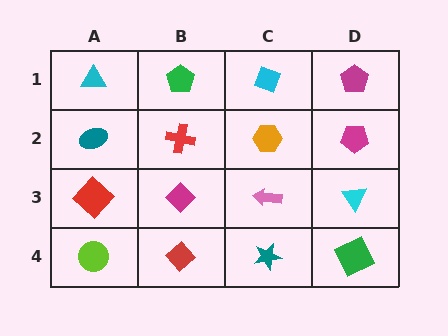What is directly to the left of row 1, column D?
A cyan diamond.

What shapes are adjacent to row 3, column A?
A teal ellipse (row 2, column A), a lime circle (row 4, column A), a magenta diamond (row 3, column B).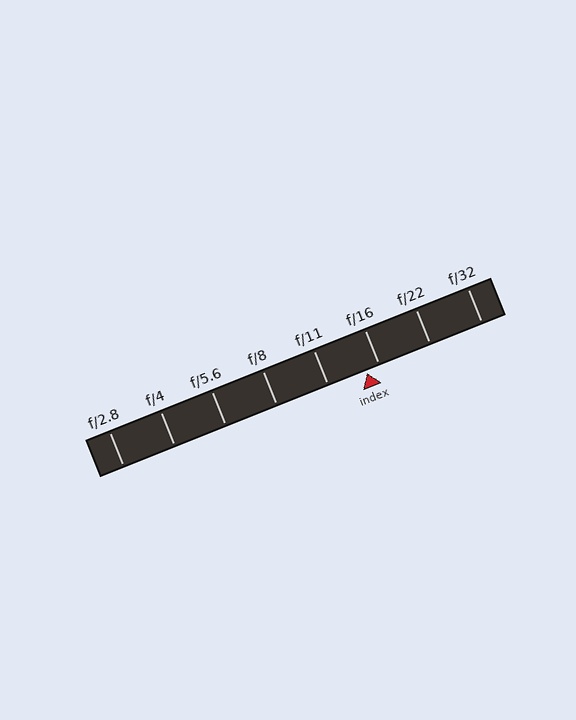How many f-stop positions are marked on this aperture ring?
There are 8 f-stop positions marked.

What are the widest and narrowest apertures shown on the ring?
The widest aperture shown is f/2.8 and the narrowest is f/32.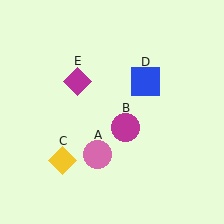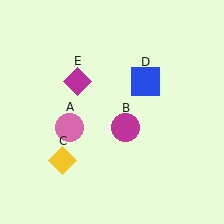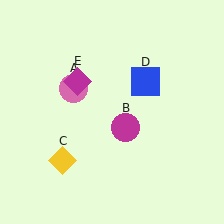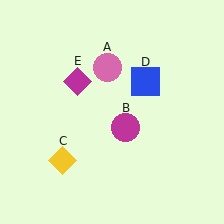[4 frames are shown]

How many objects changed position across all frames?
1 object changed position: pink circle (object A).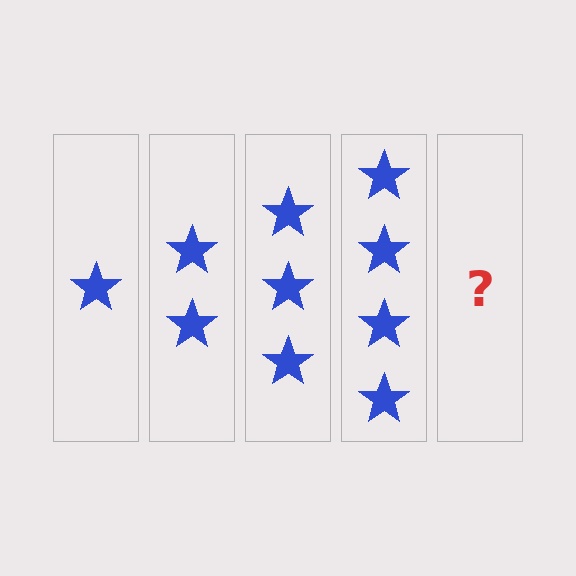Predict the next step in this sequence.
The next step is 5 stars.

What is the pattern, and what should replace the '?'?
The pattern is that each step adds one more star. The '?' should be 5 stars.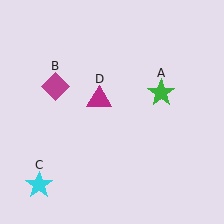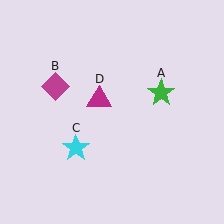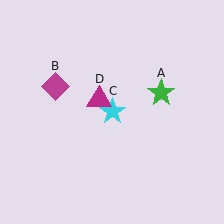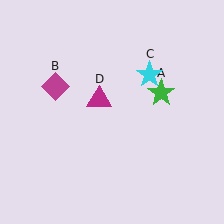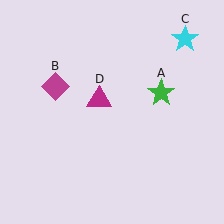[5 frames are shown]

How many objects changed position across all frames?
1 object changed position: cyan star (object C).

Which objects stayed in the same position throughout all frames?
Green star (object A) and magenta diamond (object B) and magenta triangle (object D) remained stationary.